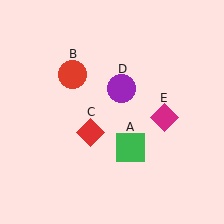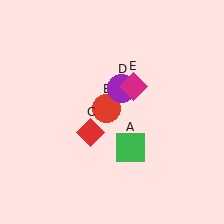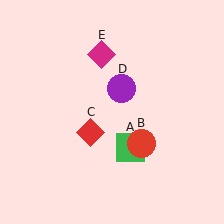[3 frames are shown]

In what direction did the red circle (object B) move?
The red circle (object B) moved down and to the right.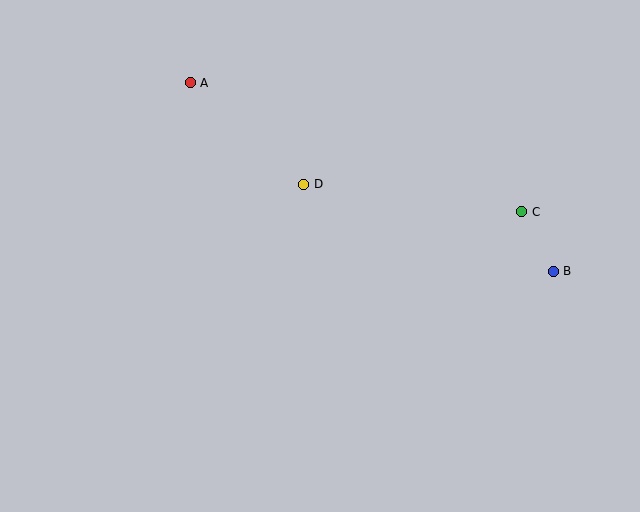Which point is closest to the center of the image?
Point D at (304, 184) is closest to the center.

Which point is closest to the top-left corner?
Point A is closest to the top-left corner.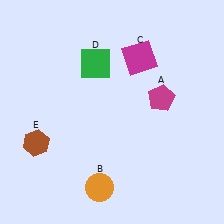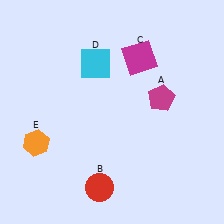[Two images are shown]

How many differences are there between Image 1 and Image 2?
There are 3 differences between the two images.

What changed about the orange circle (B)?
In Image 1, B is orange. In Image 2, it changed to red.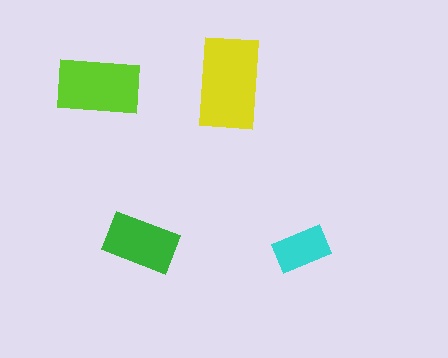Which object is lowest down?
The cyan rectangle is bottommost.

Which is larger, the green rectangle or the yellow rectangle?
The yellow one.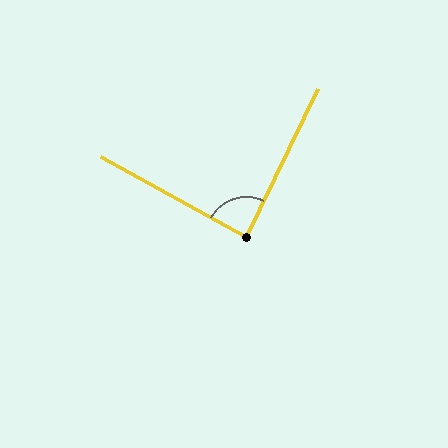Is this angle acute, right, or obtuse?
It is approximately a right angle.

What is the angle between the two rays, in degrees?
Approximately 87 degrees.